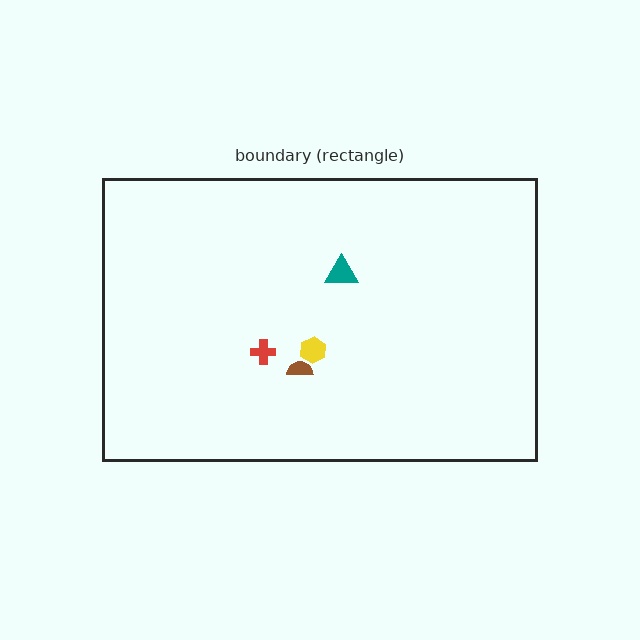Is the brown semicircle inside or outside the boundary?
Inside.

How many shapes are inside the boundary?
4 inside, 0 outside.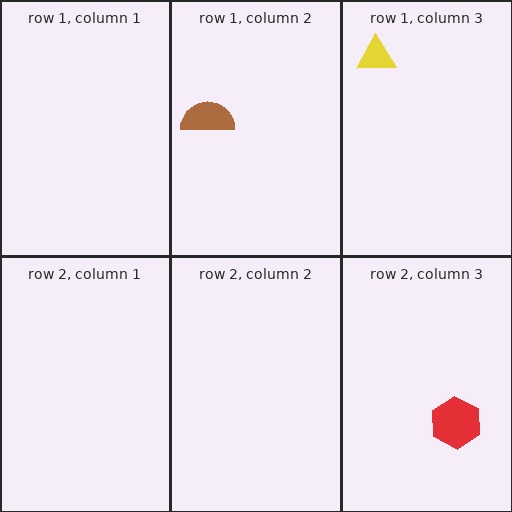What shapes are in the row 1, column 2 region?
The brown semicircle.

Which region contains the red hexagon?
The row 2, column 3 region.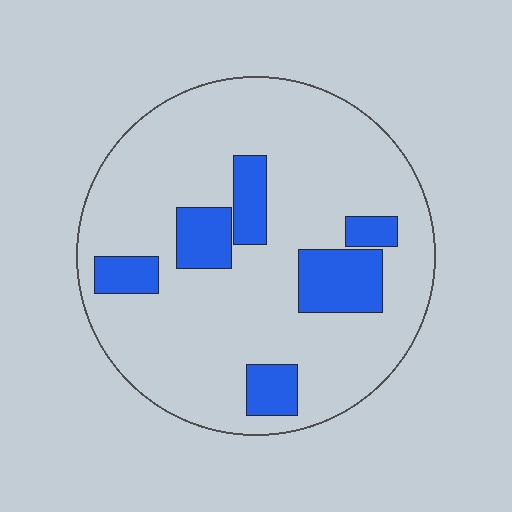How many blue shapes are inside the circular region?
6.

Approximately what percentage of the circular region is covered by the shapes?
Approximately 20%.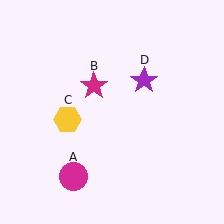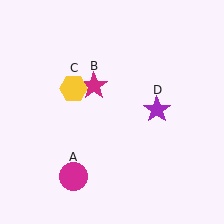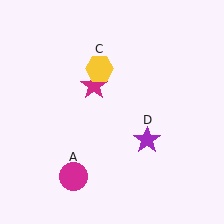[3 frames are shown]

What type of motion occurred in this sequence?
The yellow hexagon (object C), purple star (object D) rotated clockwise around the center of the scene.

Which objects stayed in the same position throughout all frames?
Magenta circle (object A) and magenta star (object B) remained stationary.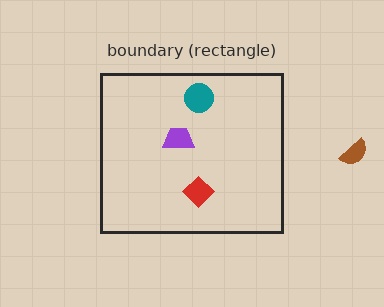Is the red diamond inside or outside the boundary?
Inside.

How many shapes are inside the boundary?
3 inside, 1 outside.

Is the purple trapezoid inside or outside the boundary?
Inside.